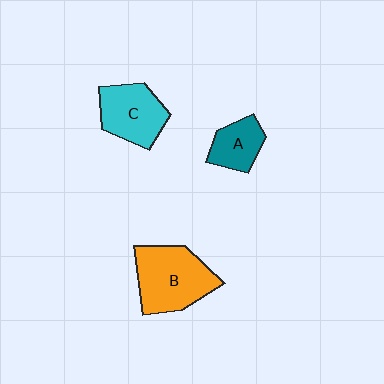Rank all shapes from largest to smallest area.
From largest to smallest: B (orange), C (cyan), A (teal).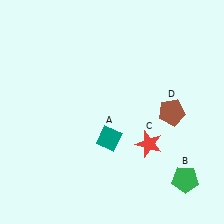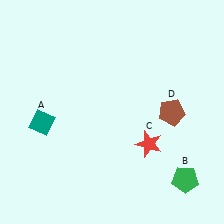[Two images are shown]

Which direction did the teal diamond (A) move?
The teal diamond (A) moved left.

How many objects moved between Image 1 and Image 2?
1 object moved between the two images.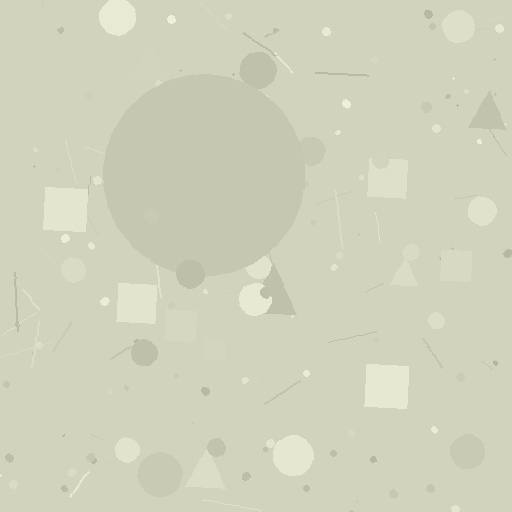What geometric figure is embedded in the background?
A circle is embedded in the background.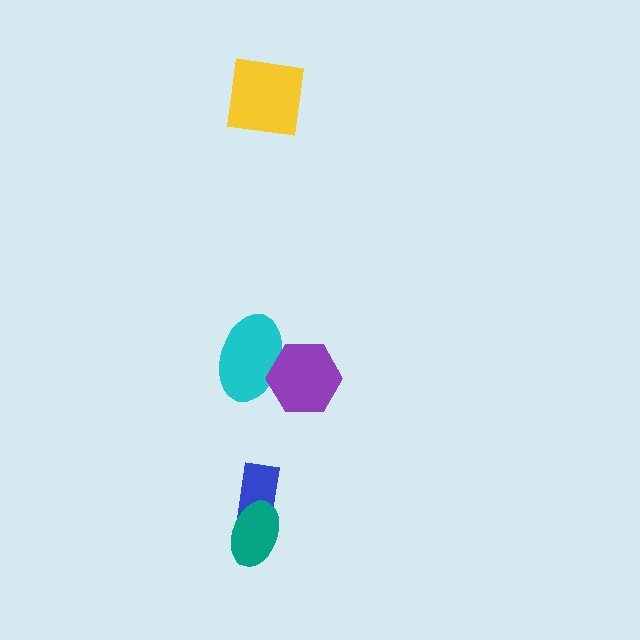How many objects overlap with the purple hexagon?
1 object overlaps with the purple hexagon.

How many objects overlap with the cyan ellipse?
1 object overlaps with the cyan ellipse.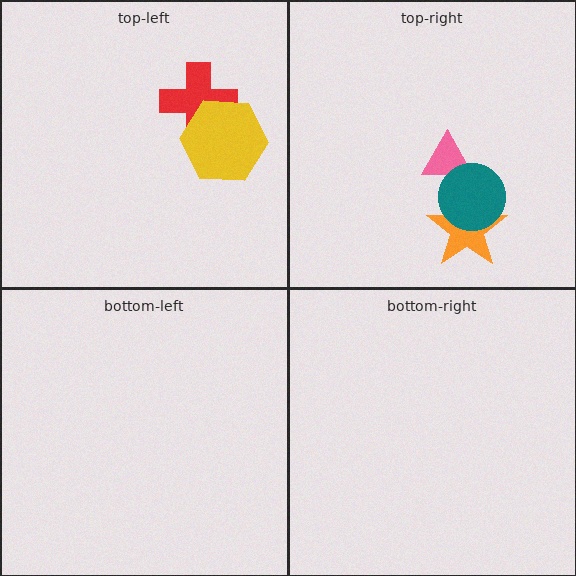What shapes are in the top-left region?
The red cross, the yellow hexagon.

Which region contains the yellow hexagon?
The top-left region.